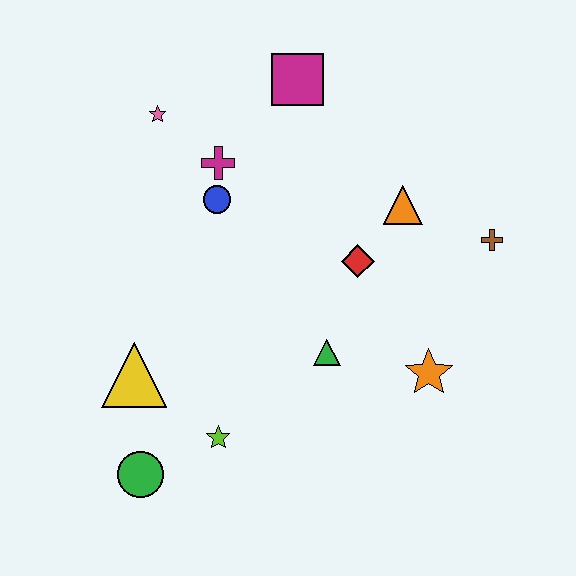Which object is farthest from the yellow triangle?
The brown cross is farthest from the yellow triangle.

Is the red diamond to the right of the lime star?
Yes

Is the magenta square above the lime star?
Yes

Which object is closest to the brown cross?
The orange triangle is closest to the brown cross.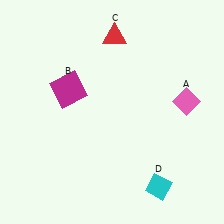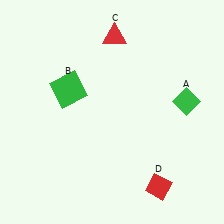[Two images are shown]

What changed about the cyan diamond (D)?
In Image 1, D is cyan. In Image 2, it changed to red.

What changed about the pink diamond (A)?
In Image 1, A is pink. In Image 2, it changed to green.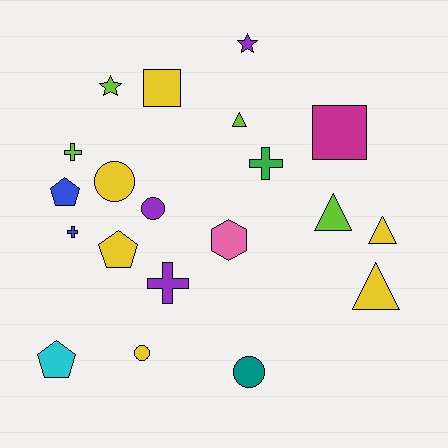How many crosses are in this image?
There are 4 crosses.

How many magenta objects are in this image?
There is 1 magenta object.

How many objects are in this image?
There are 20 objects.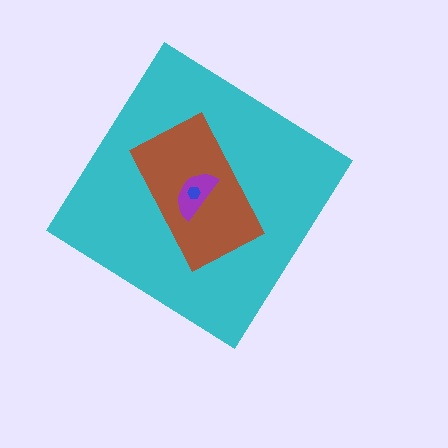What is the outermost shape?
The cyan diamond.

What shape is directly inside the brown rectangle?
The purple semicircle.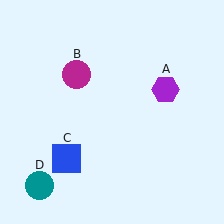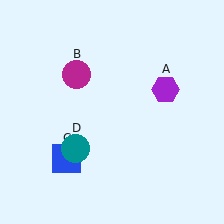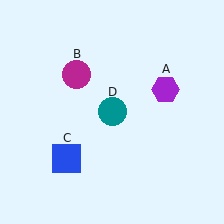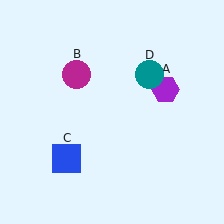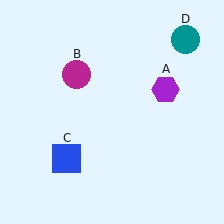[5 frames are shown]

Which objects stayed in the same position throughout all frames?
Purple hexagon (object A) and magenta circle (object B) and blue square (object C) remained stationary.